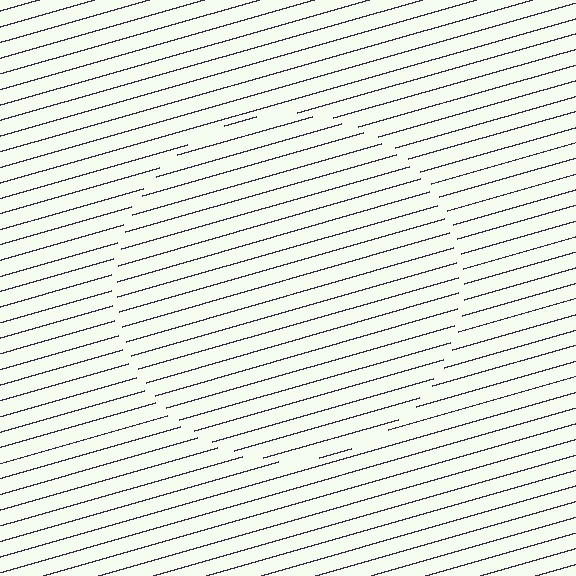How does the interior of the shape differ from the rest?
The interior of the shape contains the same grating, shifted by half a period — the contour is defined by the phase discontinuity where line-ends from the inner and outer gratings abut.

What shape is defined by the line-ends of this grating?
An illusory circle. The interior of the shape contains the same grating, shifted by half a period — the contour is defined by the phase discontinuity where line-ends from the inner and outer gratings abut.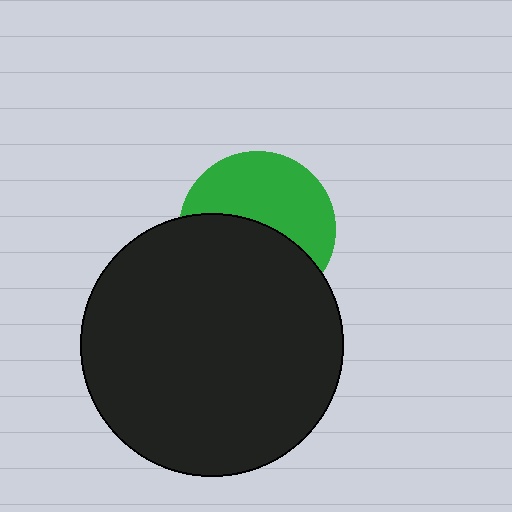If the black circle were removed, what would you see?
You would see the complete green circle.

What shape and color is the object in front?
The object in front is a black circle.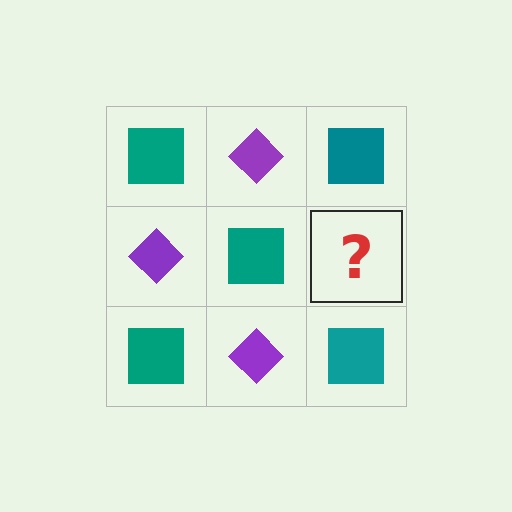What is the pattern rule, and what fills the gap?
The rule is that it alternates teal square and purple diamond in a checkerboard pattern. The gap should be filled with a purple diamond.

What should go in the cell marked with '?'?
The missing cell should contain a purple diamond.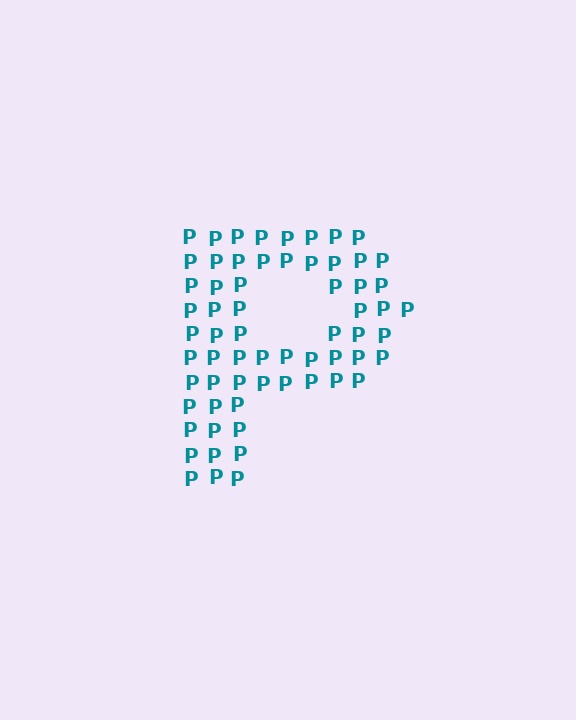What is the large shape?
The large shape is the letter P.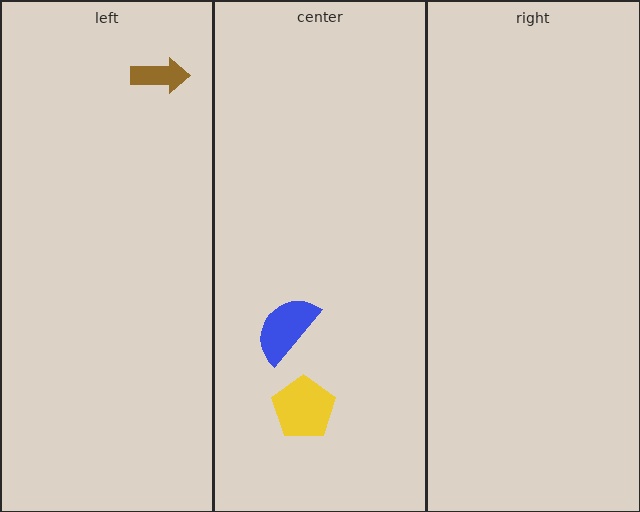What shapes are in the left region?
The brown arrow.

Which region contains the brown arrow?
The left region.